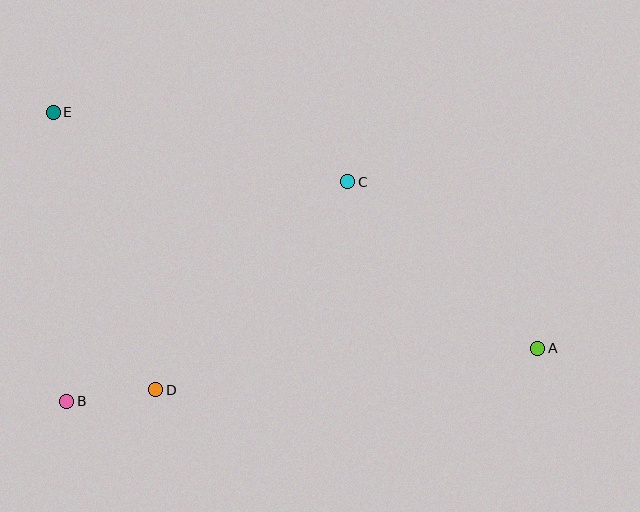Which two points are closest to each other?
Points B and D are closest to each other.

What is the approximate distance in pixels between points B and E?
The distance between B and E is approximately 289 pixels.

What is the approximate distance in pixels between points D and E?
The distance between D and E is approximately 296 pixels.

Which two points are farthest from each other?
Points A and E are farthest from each other.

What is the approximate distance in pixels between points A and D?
The distance between A and D is approximately 384 pixels.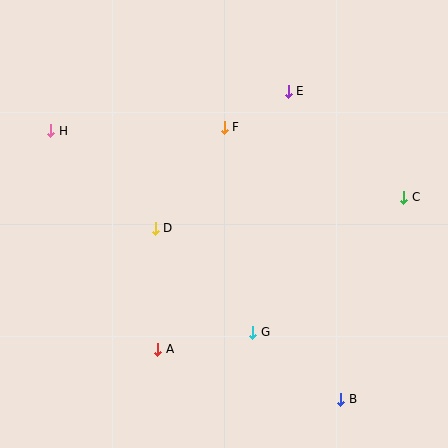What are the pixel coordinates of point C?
Point C is at (404, 197).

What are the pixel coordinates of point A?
Point A is at (158, 349).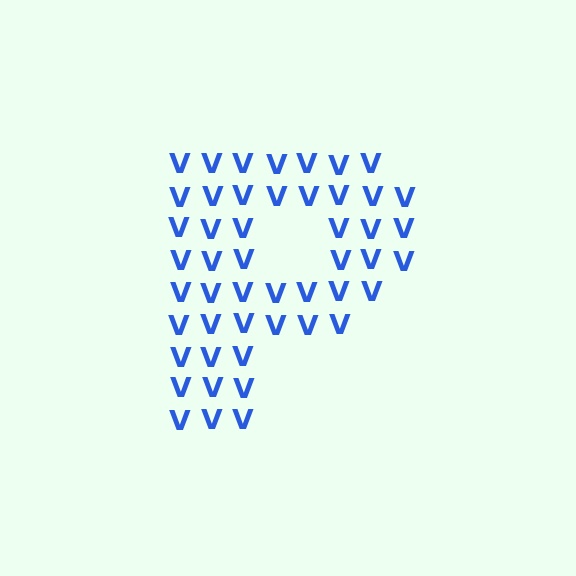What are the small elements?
The small elements are letter V's.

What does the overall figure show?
The overall figure shows the letter P.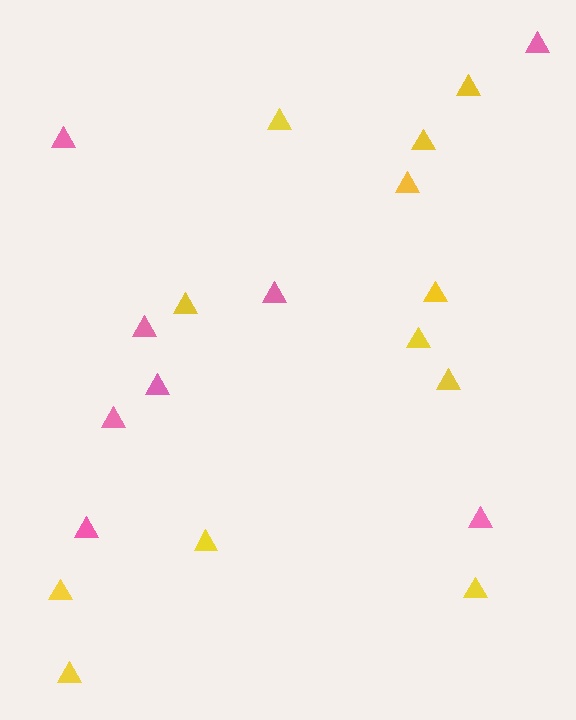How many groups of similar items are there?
There are 2 groups: one group of pink triangles (8) and one group of yellow triangles (12).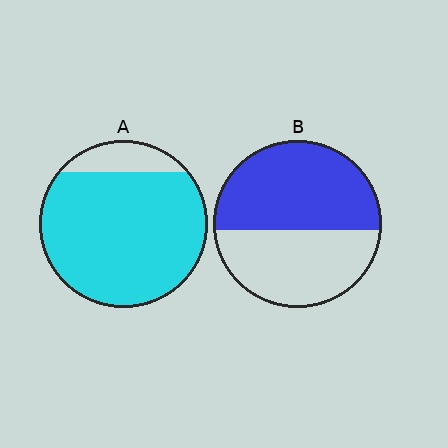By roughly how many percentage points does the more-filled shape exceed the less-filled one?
By roughly 30 percentage points (A over B).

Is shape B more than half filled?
Yes.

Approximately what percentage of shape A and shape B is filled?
A is approximately 85% and B is approximately 55%.